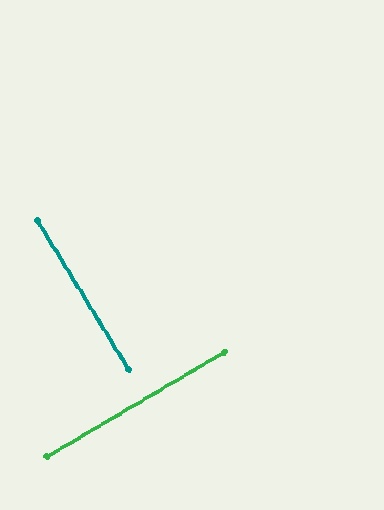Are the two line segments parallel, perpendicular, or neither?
Perpendicular — they meet at approximately 89°.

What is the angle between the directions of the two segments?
Approximately 89 degrees.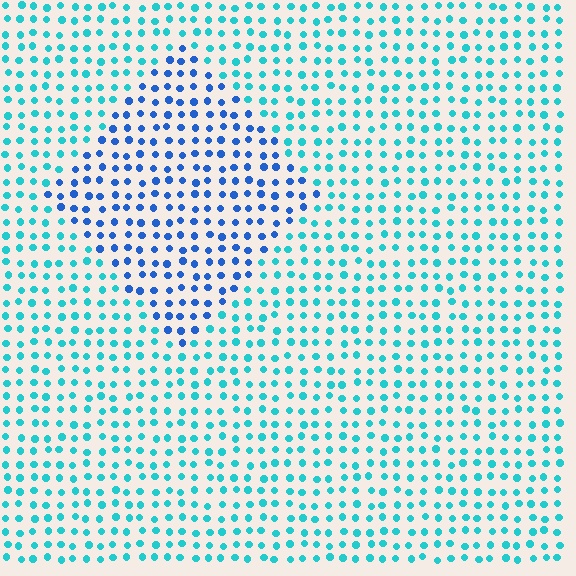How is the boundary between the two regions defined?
The boundary is defined purely by a slight shift in hue (about 38 degrees). Spacing, size, and orientation are identical on both sides.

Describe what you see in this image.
The image is filled with small cyan elements in a uniform arrangement. A diamond-shaped region is visible where the elements are tinted to a slightly different hue, forming a subtle color boundary.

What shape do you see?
I see a diamond.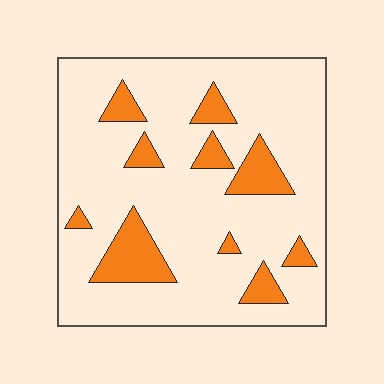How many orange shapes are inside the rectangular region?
10.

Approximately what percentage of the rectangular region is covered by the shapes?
Approximately 15%.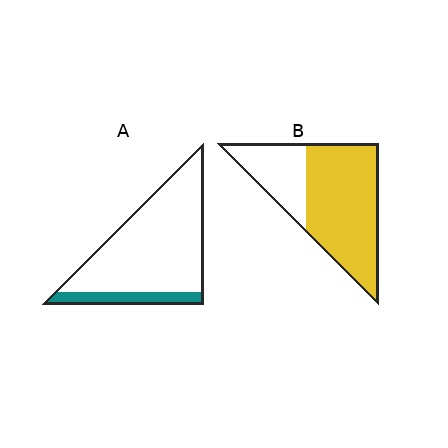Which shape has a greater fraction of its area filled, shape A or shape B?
Shape B.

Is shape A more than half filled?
No.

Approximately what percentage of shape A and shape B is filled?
A is approximately 15% and B is approximately 70%.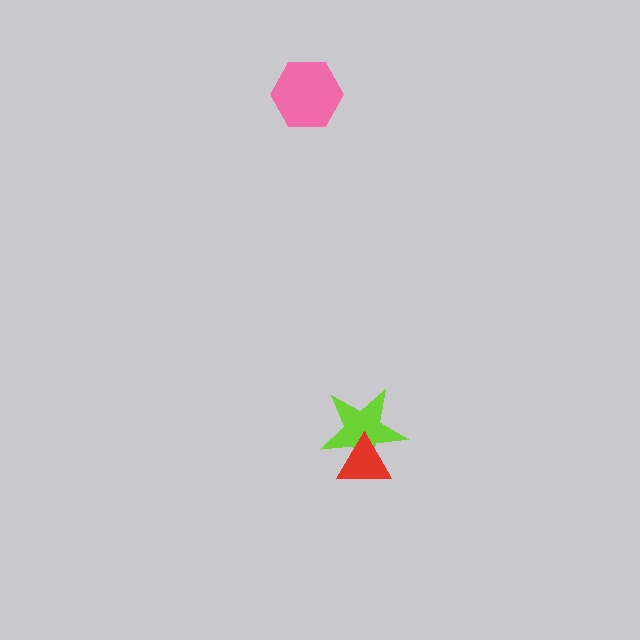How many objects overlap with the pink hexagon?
0 objects overlap with the pink hexagon.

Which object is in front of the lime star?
The red triangle is in front of the lime star.